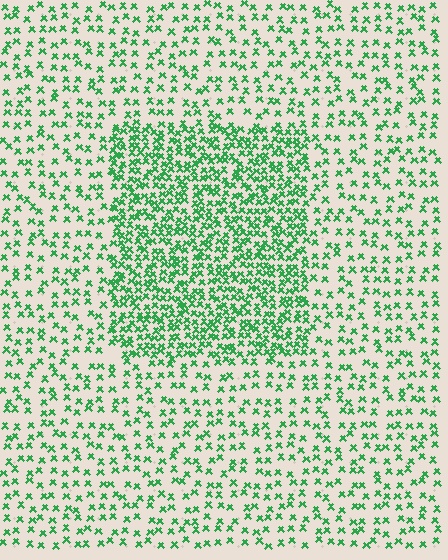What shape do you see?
I see a rectangle.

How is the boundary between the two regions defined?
The boundary is defined by a change in element density (approximately 2.3x ratio). All elements are the same color, size, and shape.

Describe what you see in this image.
The image contains small green elements arranged at two different densities. A rectangle-shaped region is visible where the elements are more densely packed than the surrounding area.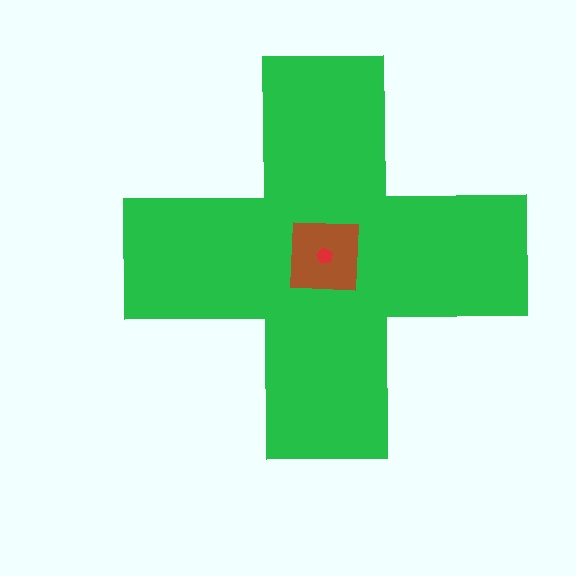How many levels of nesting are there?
3.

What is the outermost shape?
The green cross.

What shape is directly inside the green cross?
The brown square.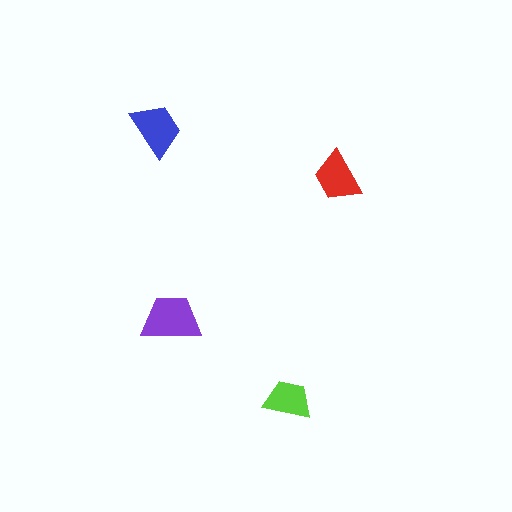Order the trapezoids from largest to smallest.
the purple one, the blue one, the red one, the lime one.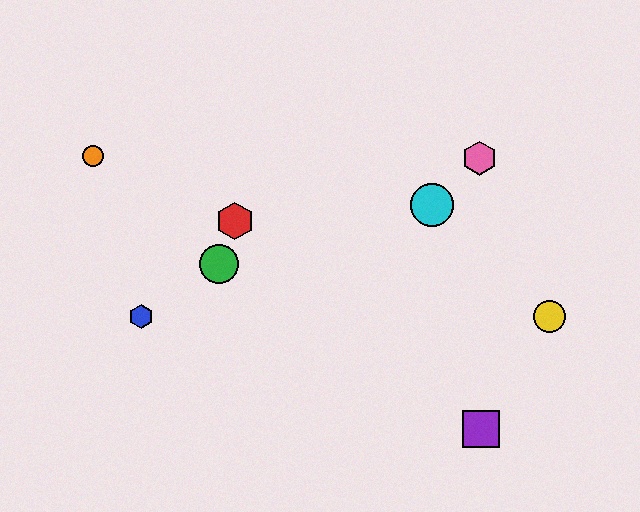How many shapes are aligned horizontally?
2 shapes (the blue hexagon, the yellow circle) are aligned horizontally.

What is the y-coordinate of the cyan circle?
The cyan circle is at y≈205.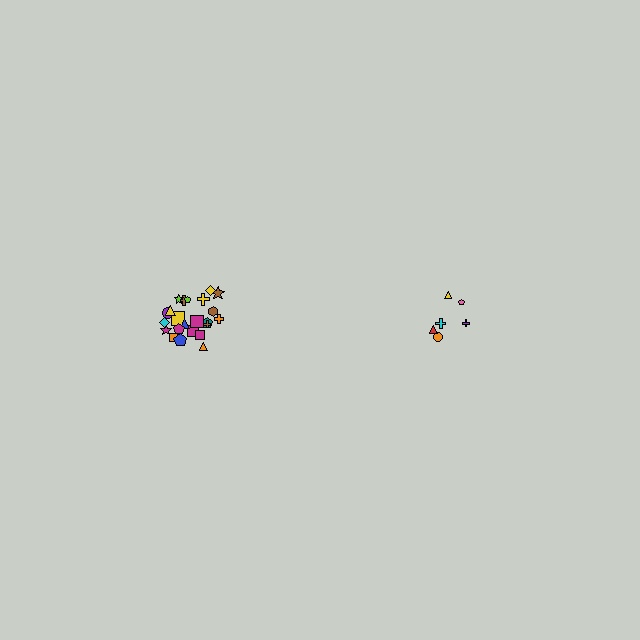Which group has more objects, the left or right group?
The left group.